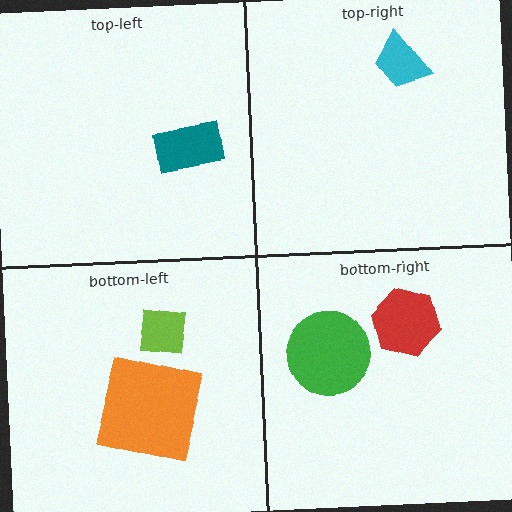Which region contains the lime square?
The bottom-left region.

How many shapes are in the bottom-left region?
2.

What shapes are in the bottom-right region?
The red hexagon, the green circle.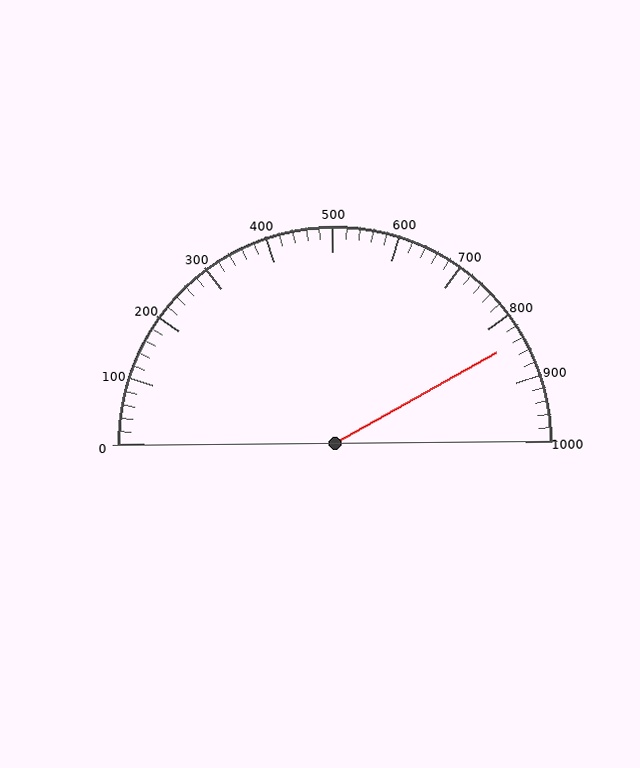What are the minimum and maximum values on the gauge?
The gauge ranges from 0 to 1000.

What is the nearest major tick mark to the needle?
The nearest major tick mark is 800.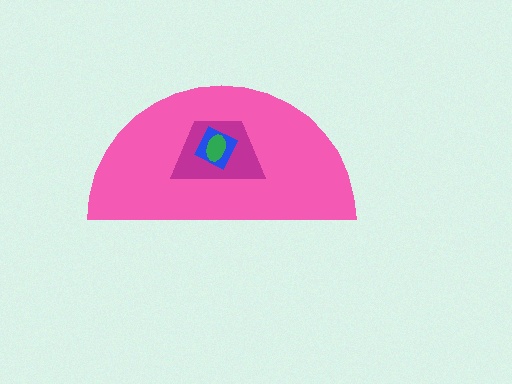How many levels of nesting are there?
4.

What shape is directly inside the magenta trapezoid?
The blue square.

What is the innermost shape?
The green ellipse.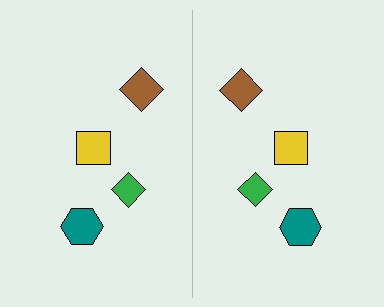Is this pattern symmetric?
Yes, this pattern has bilateral (reflection) symmetry.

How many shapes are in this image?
There are 8 shapes in this image.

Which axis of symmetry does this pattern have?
The pattern has a vertical axis of symmetry running through the center of the image.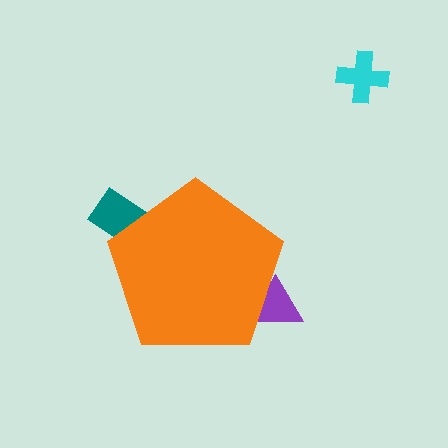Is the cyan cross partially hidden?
No, the cyan cross is fully visible.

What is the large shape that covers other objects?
An orange pentagon.